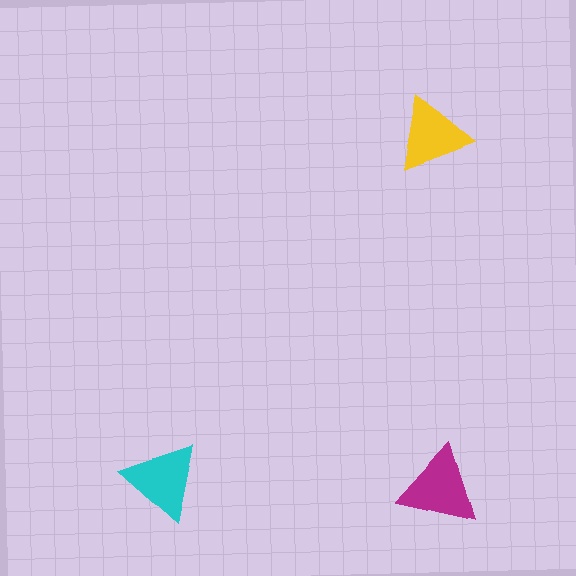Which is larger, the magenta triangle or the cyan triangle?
The magenta one.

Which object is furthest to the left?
The cyan triangle is leftmost.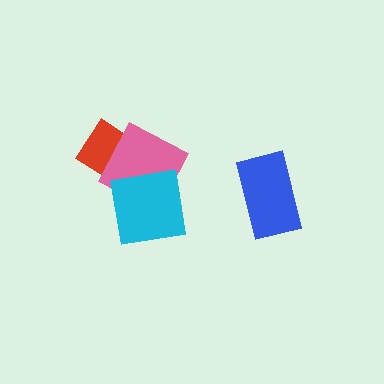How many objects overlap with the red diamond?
2 objects overlap with the red diamond.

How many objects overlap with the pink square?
2 objects overlap with the pink square.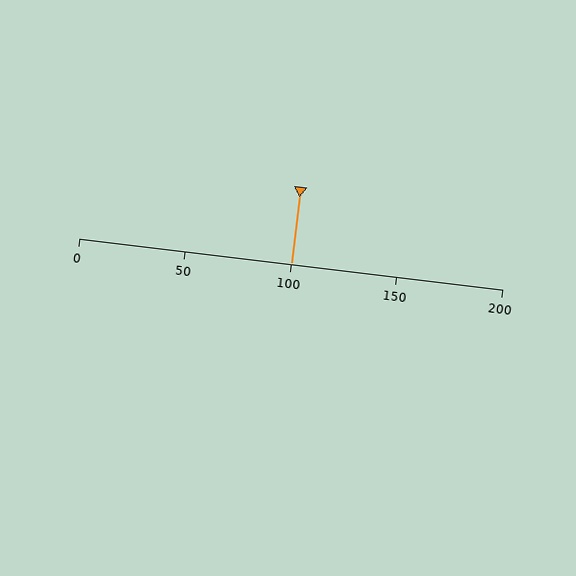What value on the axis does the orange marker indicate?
The marker indicates approximately 100.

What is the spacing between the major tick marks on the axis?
The major ticks are spaced 50 apart.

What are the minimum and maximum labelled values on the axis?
The axis runs from 0 to 200.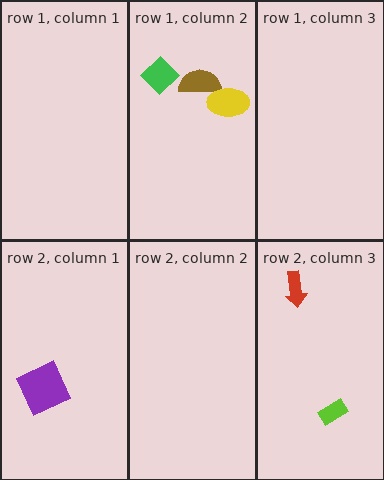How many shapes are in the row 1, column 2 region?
3.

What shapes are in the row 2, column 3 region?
The lime rectangle, the red arrow.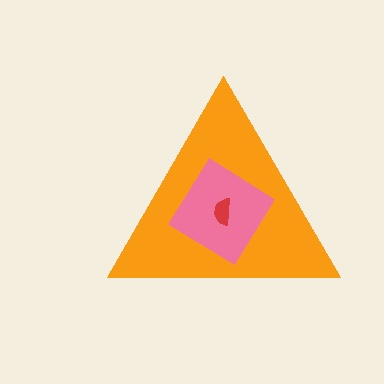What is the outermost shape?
The orange triangle.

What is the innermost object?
The red semicircle.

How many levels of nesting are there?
3.